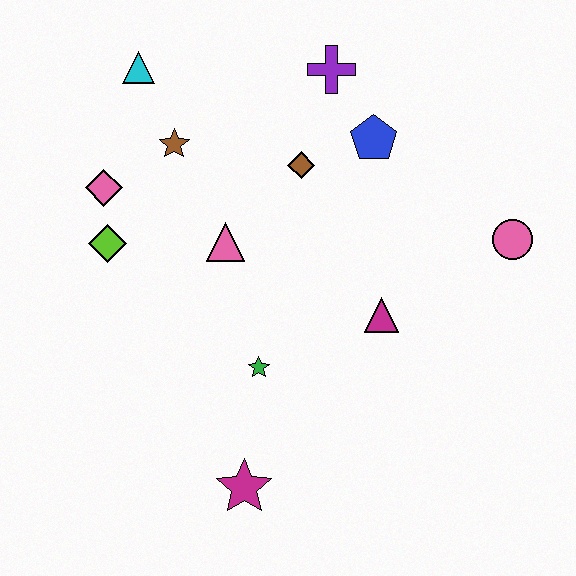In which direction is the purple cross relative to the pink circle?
The purple cross is to the left of the pink circle.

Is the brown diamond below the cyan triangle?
Yes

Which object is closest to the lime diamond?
The pink diamond is closest to the lime diamond.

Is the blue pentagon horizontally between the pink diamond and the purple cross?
No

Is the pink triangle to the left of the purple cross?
Yes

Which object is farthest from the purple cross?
The magenta star is farthest from the purple cross.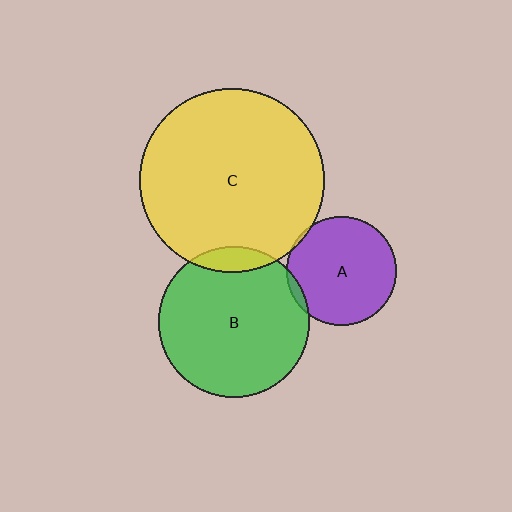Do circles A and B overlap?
Yes.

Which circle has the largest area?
Circle C (yellow).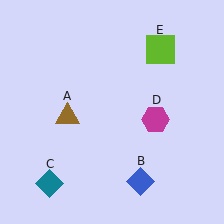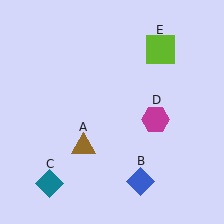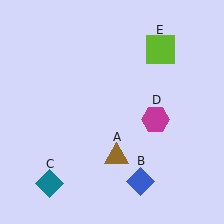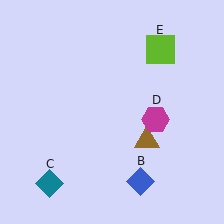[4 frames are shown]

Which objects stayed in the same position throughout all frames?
Blue diamond (object B) and teal diamond (object C) and magenta hexagon (object D) and lime square (object E) remained stationary.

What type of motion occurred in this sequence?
The brown triangle (object A) rotated counterclockwise around the center of the scene.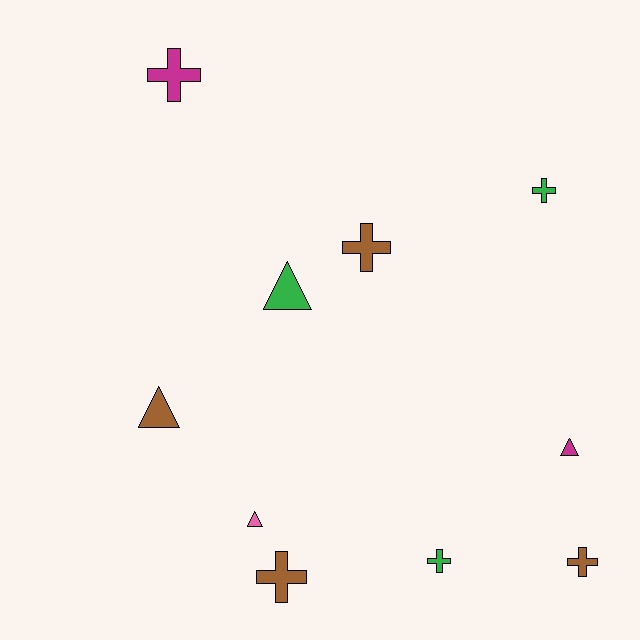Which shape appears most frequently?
Cross, with 6 objects.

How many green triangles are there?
There is 1 green triangle.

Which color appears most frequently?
Brown, with 4 objects.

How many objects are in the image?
There are 10 objects.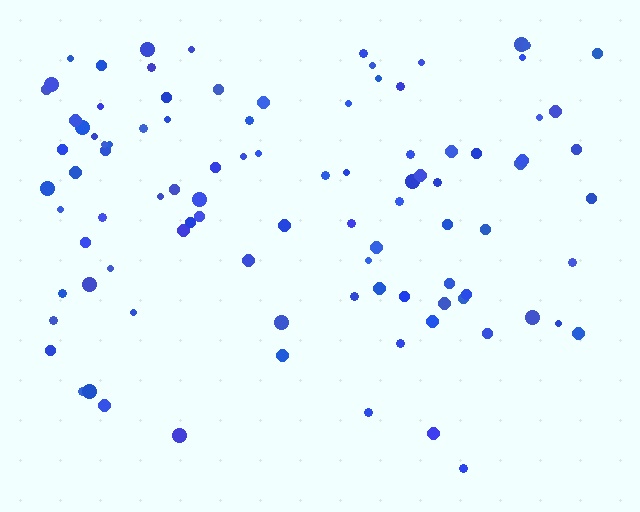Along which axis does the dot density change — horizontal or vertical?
Vertical.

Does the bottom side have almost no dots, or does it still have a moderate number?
Still a moderate number, just noticeably fewer than the top.